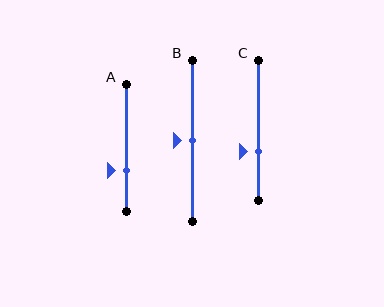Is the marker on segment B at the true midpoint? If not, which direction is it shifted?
Yes, the marker on segment B is at the true midpoint.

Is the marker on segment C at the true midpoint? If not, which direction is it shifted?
No, the marker on segment C is shifted downward by about 15% of the segment length.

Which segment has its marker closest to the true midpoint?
Segment B has its marker closest to the true midpoint.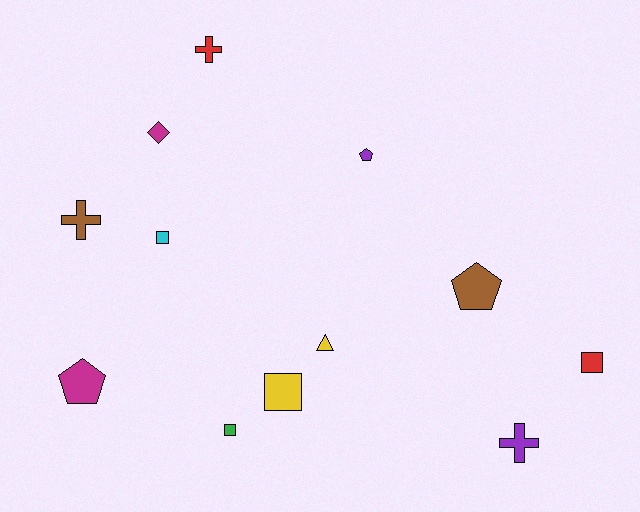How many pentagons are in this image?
There are 3 pentagons.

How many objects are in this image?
There are 12 objects.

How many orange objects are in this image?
There are no orange objects.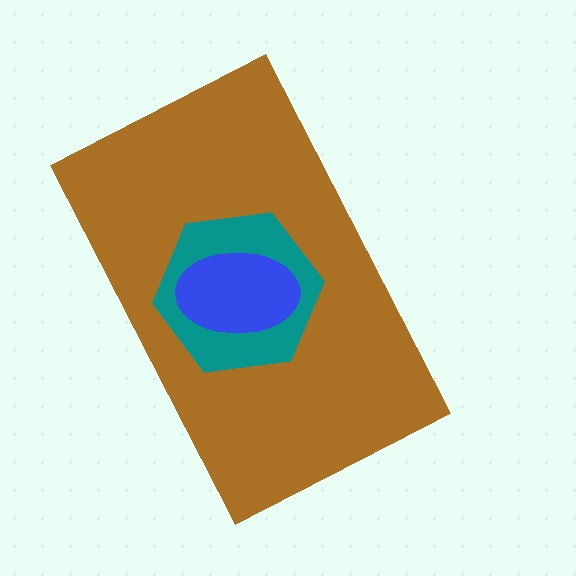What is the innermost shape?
The blue ellipse.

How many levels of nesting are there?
3.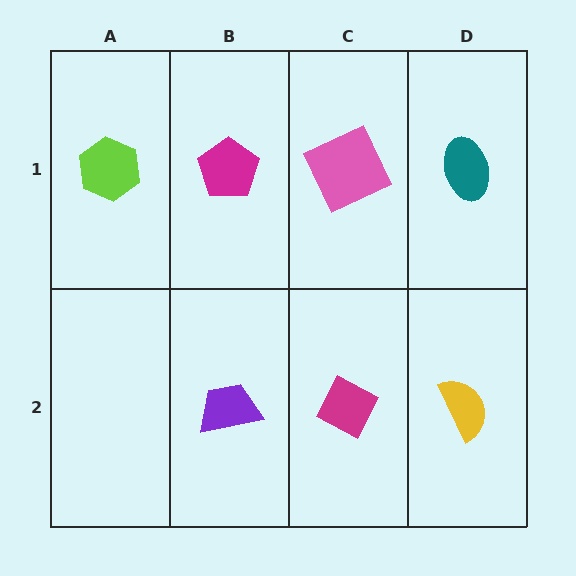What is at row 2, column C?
A magenta diamond.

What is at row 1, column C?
A pink square.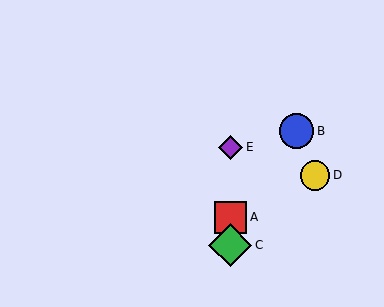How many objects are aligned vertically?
3 objects (A, C, E) are aligned vertically.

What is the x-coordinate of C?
Object C is at x≈230.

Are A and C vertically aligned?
Yes, both are at x≈230.